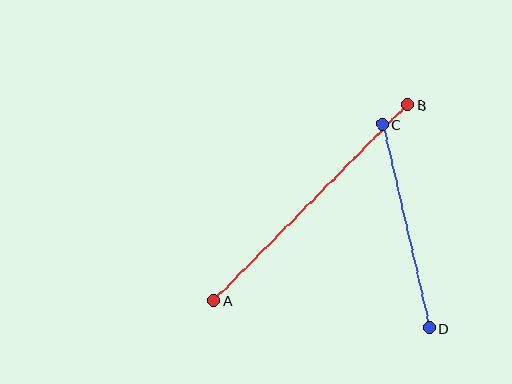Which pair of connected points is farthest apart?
Points A and B are farthest apart.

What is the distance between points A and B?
The distance is approximately 275 pixels.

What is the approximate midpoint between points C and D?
The midpoint is at approximately (406, 226) pixels.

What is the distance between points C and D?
The distance is approximately 208 pixels.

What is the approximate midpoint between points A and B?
The midpoint is at approximately (311, 202) pixels.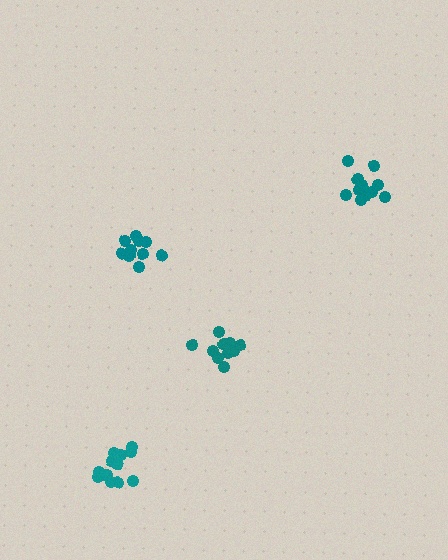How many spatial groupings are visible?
There are 4 spatial groupings.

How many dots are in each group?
Group 1: 10 dots, Group 2: 14 dots, Group 3: 10 dots, Group 4: 14 dots (48 total).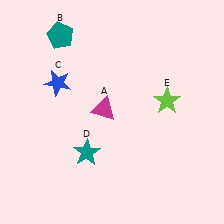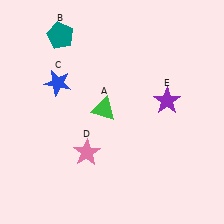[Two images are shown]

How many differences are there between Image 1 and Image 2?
There are 3 differences between the two images.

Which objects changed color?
A changed from magenta to green. D changed from teal to pink. E changed from lime to purple.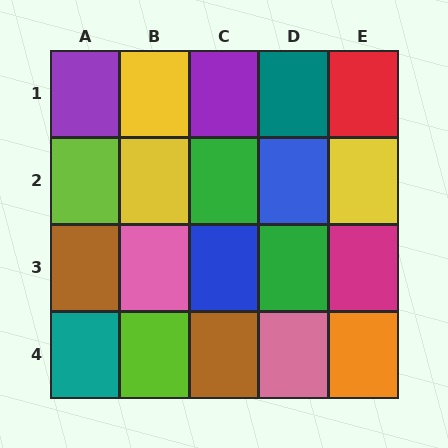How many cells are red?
1 cell is red.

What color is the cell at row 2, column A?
Lime.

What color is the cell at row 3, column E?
Magenta.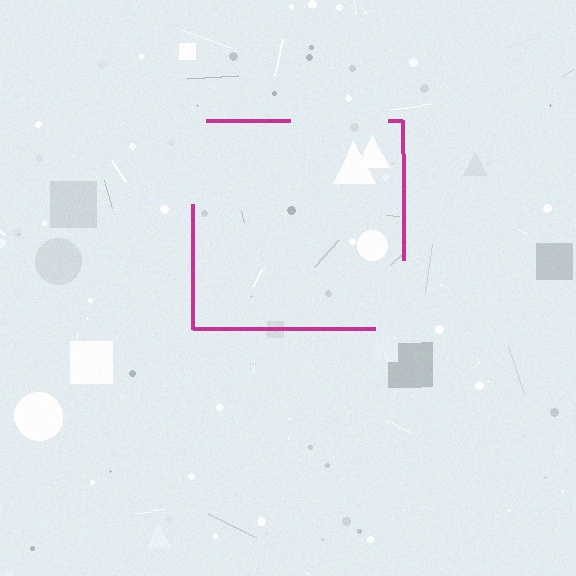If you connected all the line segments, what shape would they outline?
They would outline a square.